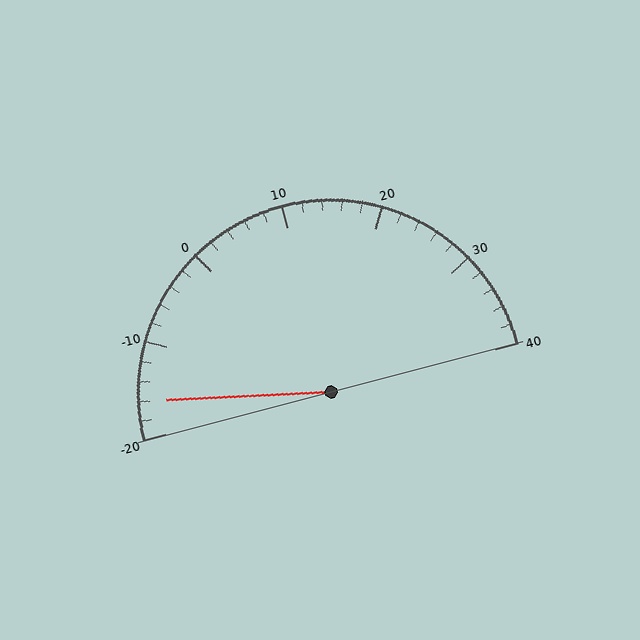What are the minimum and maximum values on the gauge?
The gauge ranges from -20 to 40.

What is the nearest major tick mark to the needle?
The nearest major tick mark is -20.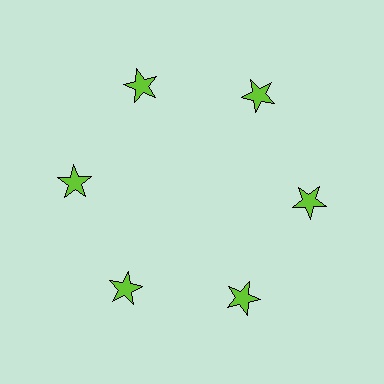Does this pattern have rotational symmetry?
Yes, this pattern has 6-fold rotational symmetry. It looks the same after rotating 60 degrees around the center.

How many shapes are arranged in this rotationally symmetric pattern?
There are 6 shapes, arranged in 6 groups of 1.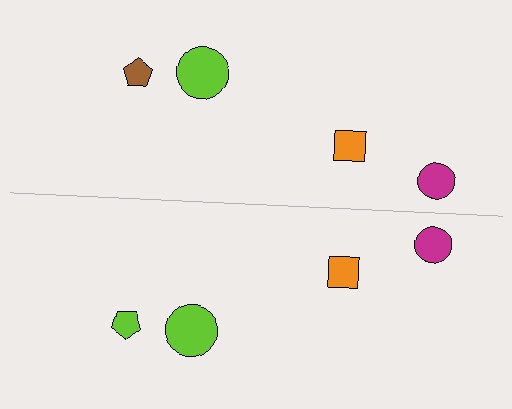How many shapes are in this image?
There are 8 shapes in this image.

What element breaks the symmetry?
The lime pentagon on the bottom side breaks the symmetry — its mirror counterpart is brown.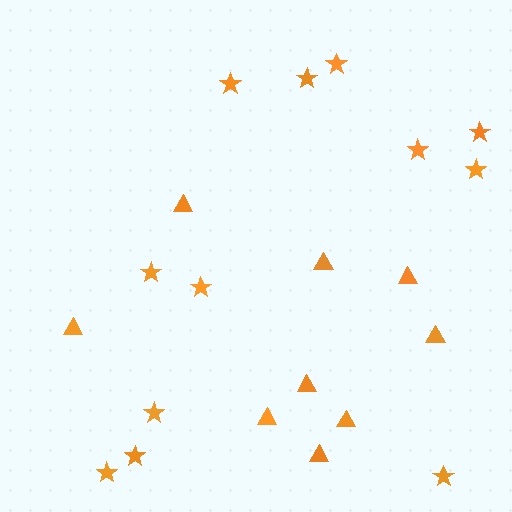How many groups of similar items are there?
There are 2 groups: one group of triangles (9) and one group of stars (12).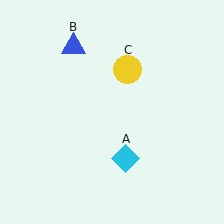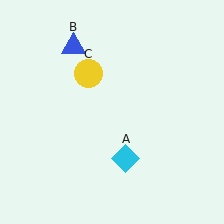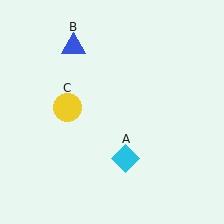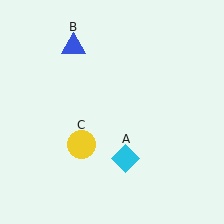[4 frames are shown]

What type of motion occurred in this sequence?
The yellow circle (object C) rotated counterclockwise around the center of the scene.